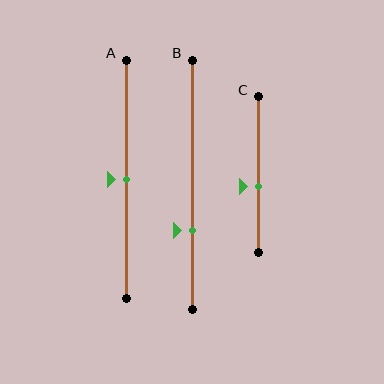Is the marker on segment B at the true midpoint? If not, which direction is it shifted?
No, the marker on segment B is shifted downward by about 18% of the segment length.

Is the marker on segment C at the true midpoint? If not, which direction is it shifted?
No, the marker on segment C is shifted downward by about 7% of the segment length.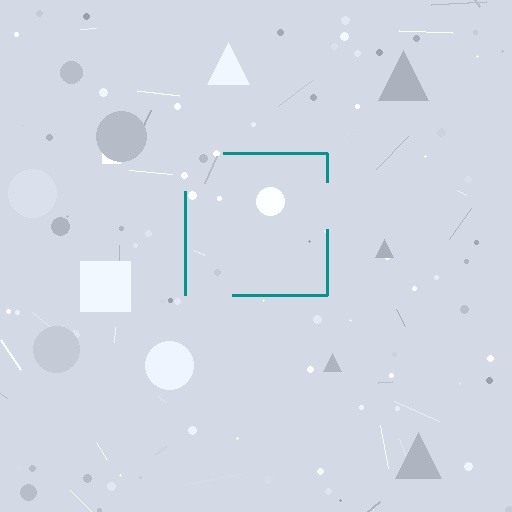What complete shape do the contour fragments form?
The contour fragments form a square.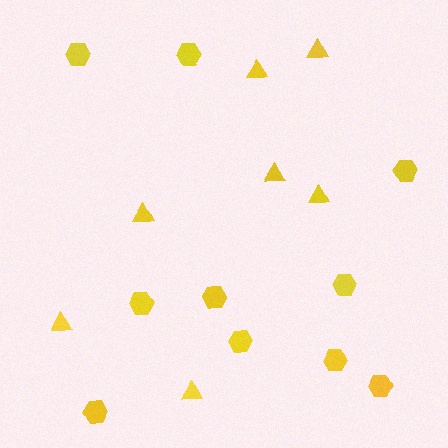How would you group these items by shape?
There are 2 groups: one group of triangles (7) and one group of hexagons (10).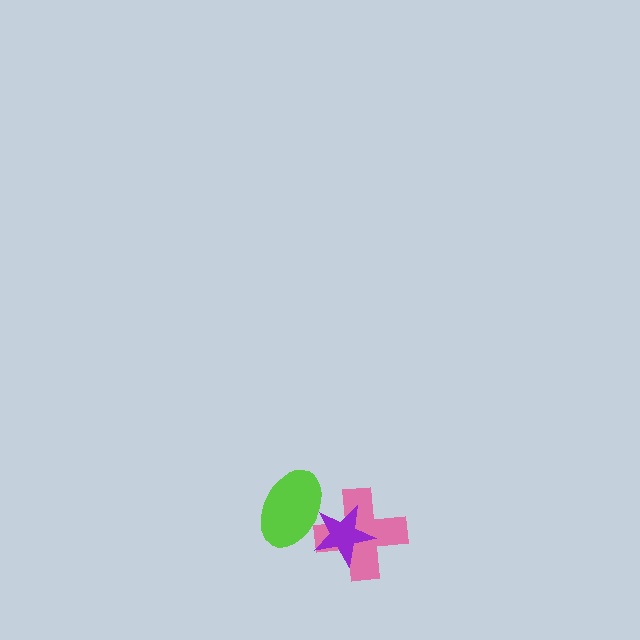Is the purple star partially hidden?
Yes, it is partially covered by another shape.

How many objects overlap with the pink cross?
2 objects overlap with the pink cross.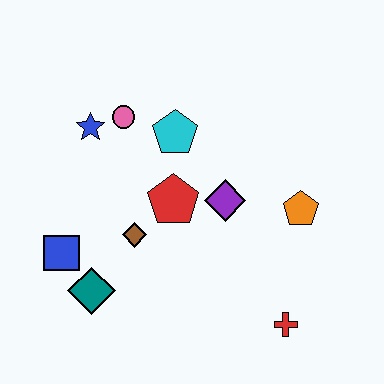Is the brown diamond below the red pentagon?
Yes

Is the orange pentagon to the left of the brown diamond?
No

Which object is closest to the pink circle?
The blue star is closest to the pink circle.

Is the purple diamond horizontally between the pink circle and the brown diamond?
No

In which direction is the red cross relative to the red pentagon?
The red cross is below the red pentagon.